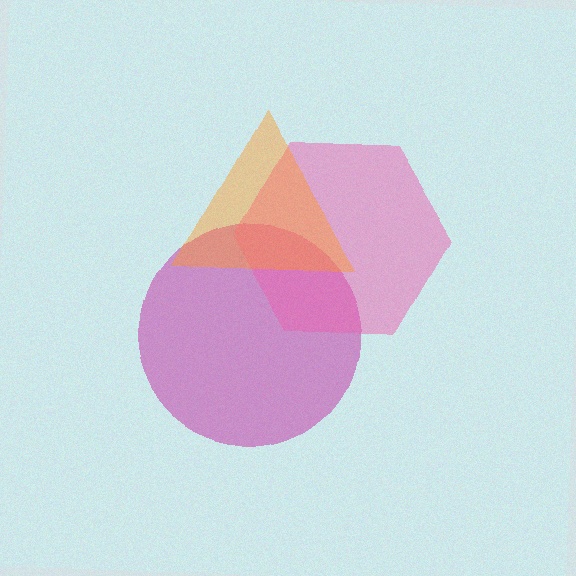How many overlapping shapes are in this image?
There are 3 overlapping shapes in the image.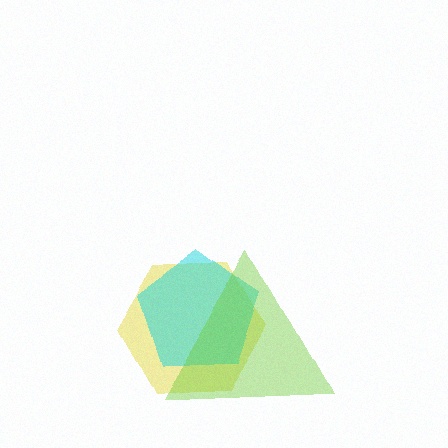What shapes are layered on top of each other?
The layered shapes are: a yellow hexagon, a cyan pentagon, a lime triangle.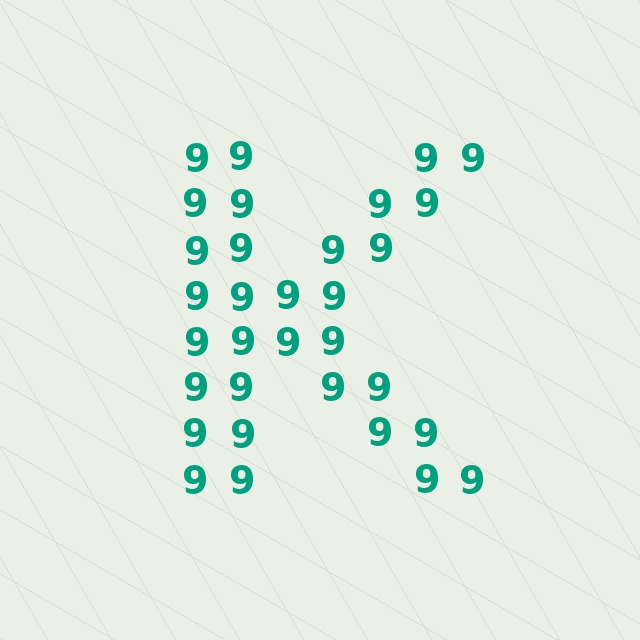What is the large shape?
The large shape is the letter K.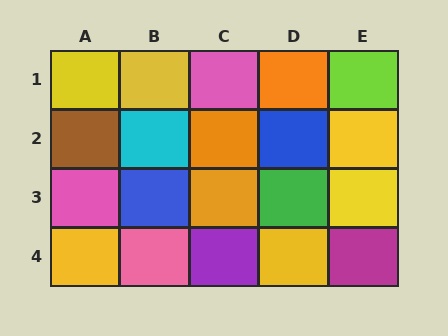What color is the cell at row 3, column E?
Yellow.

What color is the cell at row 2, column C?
Orange.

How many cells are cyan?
1 cell is cyan.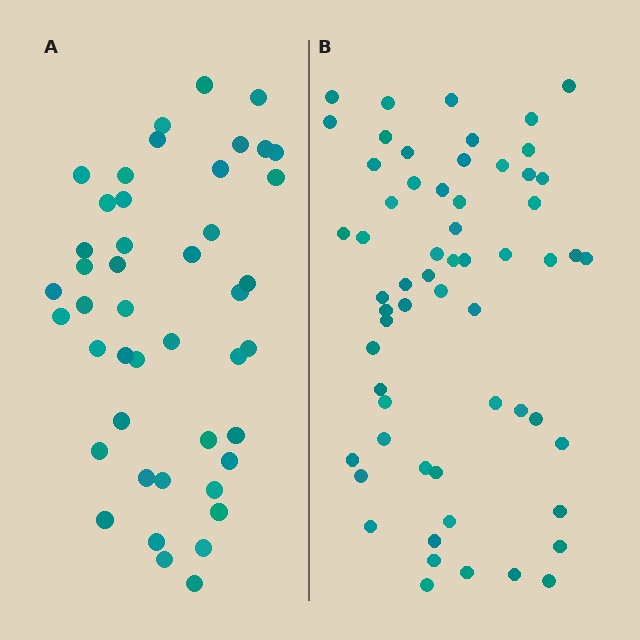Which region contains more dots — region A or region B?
Region B (the right region) has more dots.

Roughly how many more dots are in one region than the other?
Region B has approximately 15 more dots than region A.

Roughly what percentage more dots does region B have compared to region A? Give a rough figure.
About 35% more.